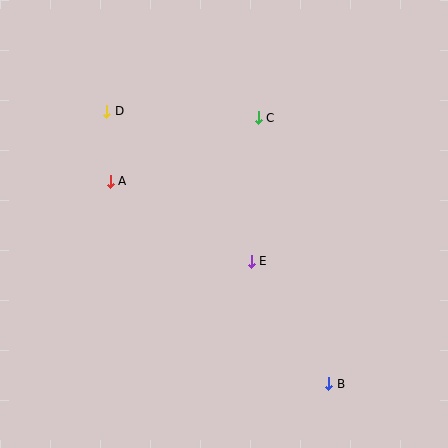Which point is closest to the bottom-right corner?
Point B is closest to the bottom-right corner.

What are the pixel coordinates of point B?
Point B is at (329, 384).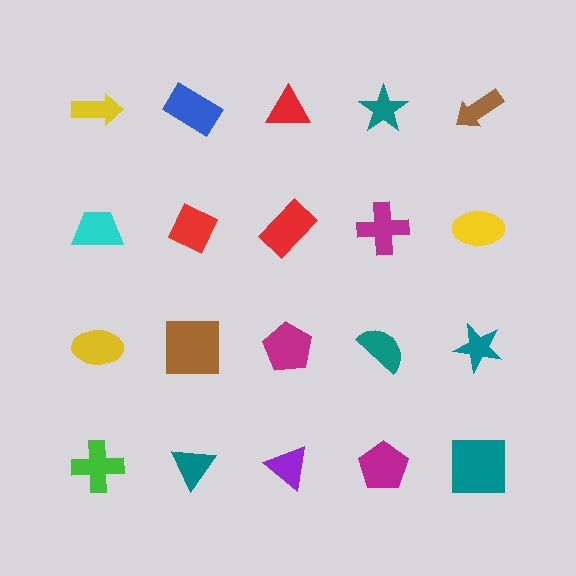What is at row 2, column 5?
A yellow ellipse.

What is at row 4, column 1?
A green cross.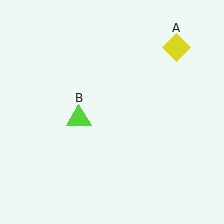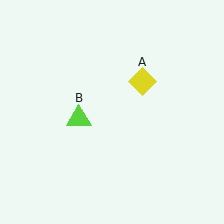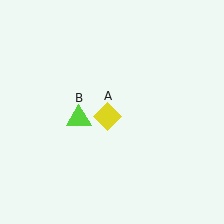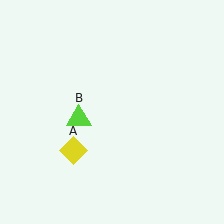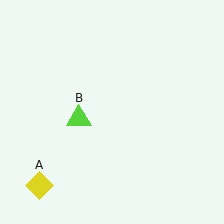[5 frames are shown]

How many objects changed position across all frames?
1 object changed position: yellow diamond (object A).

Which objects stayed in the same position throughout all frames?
Lime triangle (object B) remained stationary.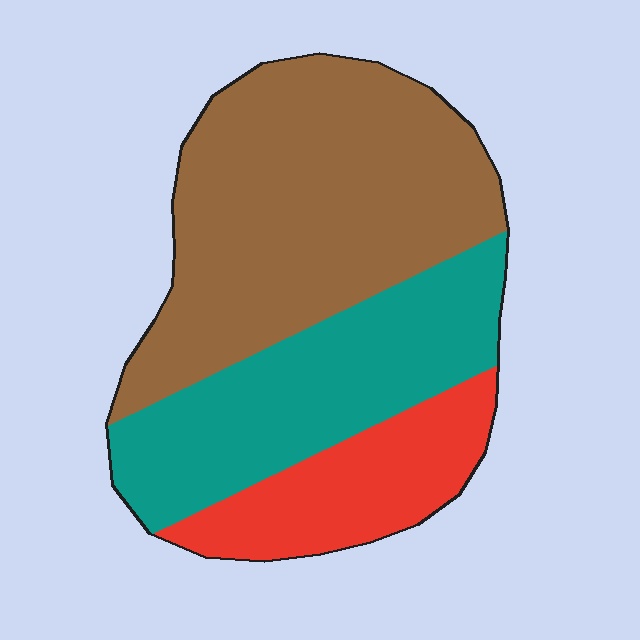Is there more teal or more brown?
Brown.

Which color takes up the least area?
Red, at roughly 20%.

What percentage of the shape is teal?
Teal covers roughly 30% of the shape.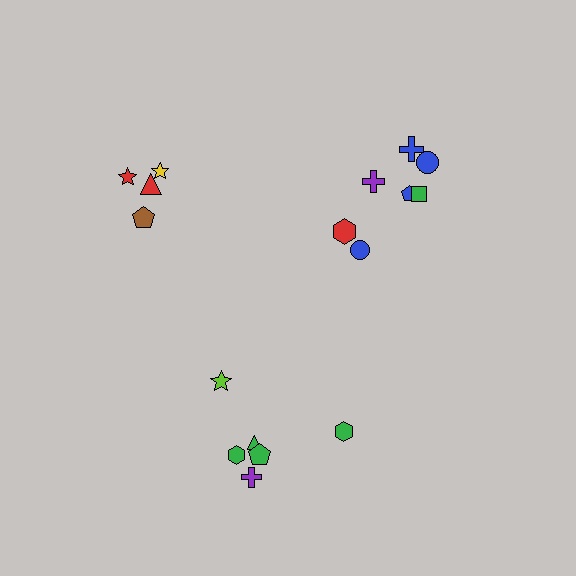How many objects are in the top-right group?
There are 7 objects.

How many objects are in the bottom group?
There are 6 objects.